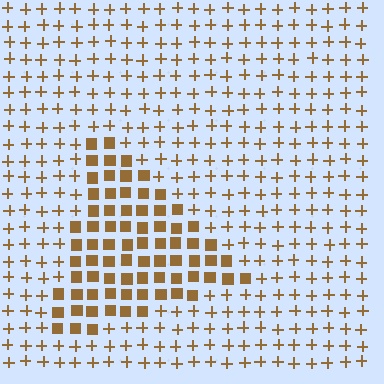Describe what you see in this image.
The image is filled with small brown elements arranged in a uniform grid. A triangle-shaped region contains squares, while the surrounding area contains plus signs. The boundary is defined purely by the change in element shape.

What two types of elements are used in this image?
The image uses squares inside the triangle region and plus signs outside it.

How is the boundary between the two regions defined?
The boundary is defined by a change in element shape: squares inside vs. plus signs outside. All elements share the same color and spacing.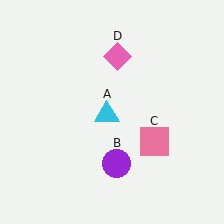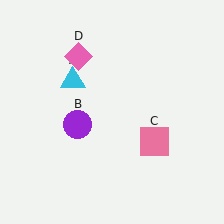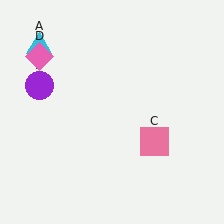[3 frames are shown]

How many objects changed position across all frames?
3 objects changed position: cyan triangle (object A), purple circle (object B), pink diamond (object D).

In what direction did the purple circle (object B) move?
The purple circle (object B) moved up and to the left.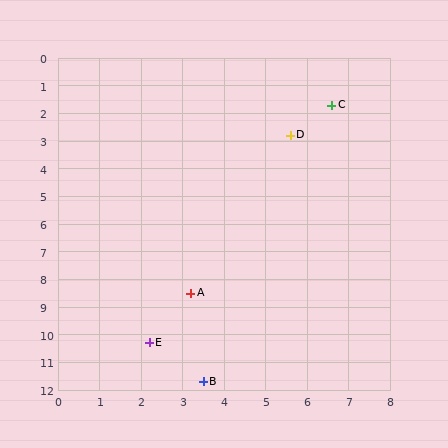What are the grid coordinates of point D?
Point D is at approximately (5.6, 2.8).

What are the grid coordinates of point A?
Point A is at approximately (3.2, 8.5).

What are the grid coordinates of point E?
Point E is at approximately (2.2, 10.3).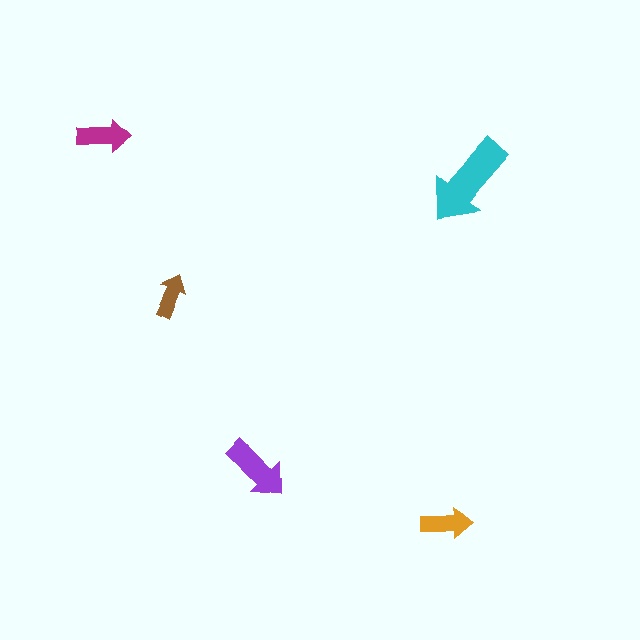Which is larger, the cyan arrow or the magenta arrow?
The cyan one.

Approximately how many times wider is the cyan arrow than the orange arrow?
About 2 times wider.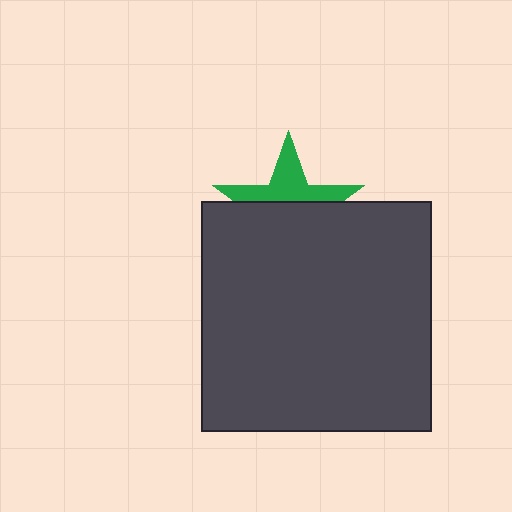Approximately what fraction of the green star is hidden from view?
Roughly 57% of the green star is hidden behind the dark gray square.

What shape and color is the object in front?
The object in front is a dark gray square.